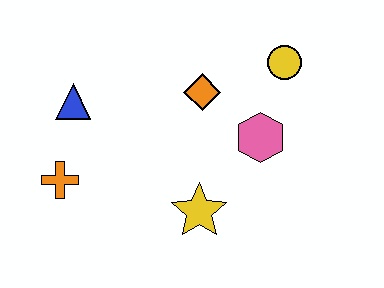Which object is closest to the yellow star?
The pink hexagon is closest to the yellow star.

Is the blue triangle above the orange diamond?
No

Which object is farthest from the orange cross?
The yellow circle is farthest from the orange cross.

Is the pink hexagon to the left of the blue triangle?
No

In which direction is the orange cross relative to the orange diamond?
The orange cross is to the left of the orange diamond.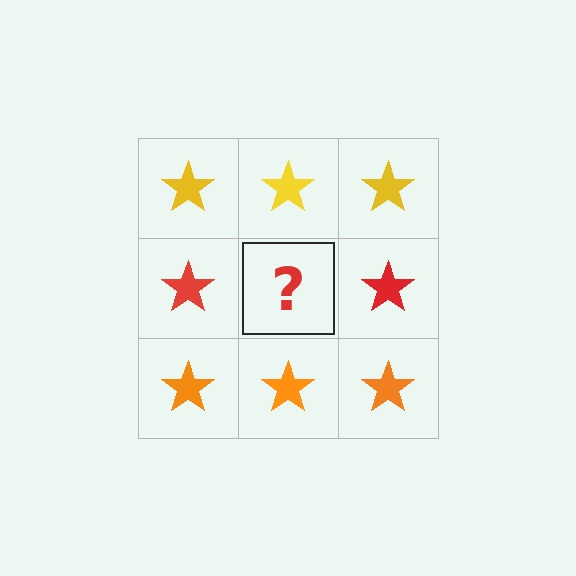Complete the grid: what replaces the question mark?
The question mark should be replaced with a red star.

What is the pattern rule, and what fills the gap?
The rule is that each row has a consistent color. The gap should be filled with a red star.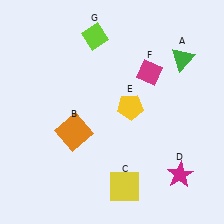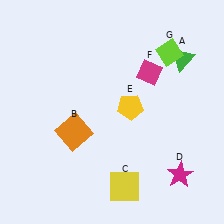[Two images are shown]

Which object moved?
The lime diamond (G) moved right.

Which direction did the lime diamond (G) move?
The lime diamond (G) moved right.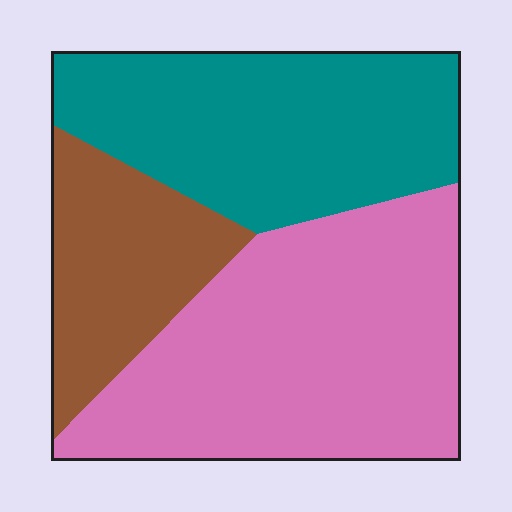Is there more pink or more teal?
Pink.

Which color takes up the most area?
Pink, at roughly 45%.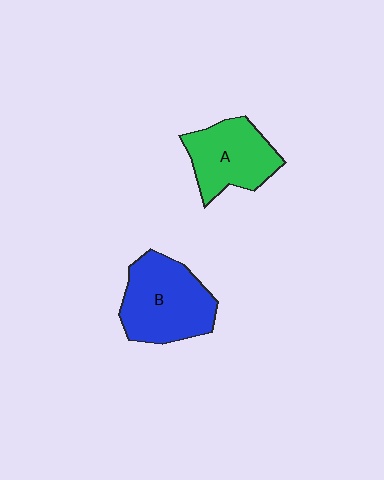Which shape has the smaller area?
Shape A (green).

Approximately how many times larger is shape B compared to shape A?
Approximately 1.2 times.